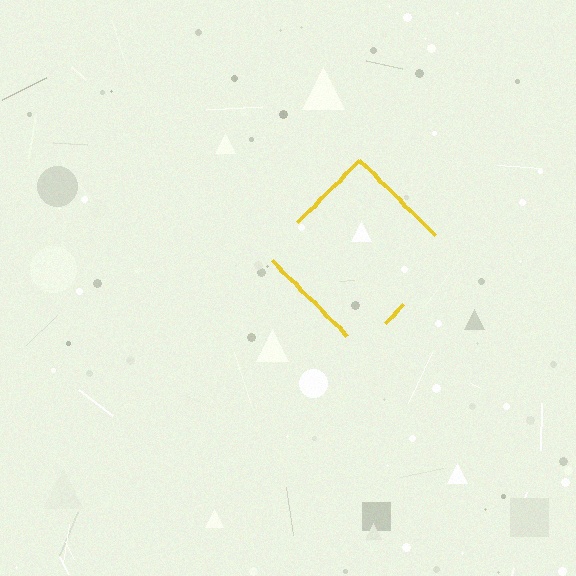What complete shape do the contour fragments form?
The contour fragments form a diamond.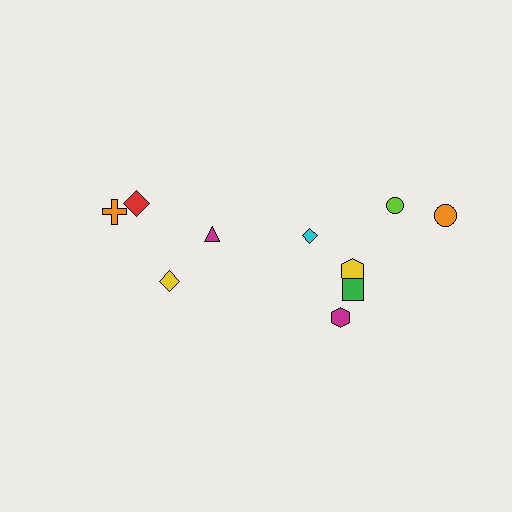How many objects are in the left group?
There are 4 objects.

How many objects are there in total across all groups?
There are 10 objects.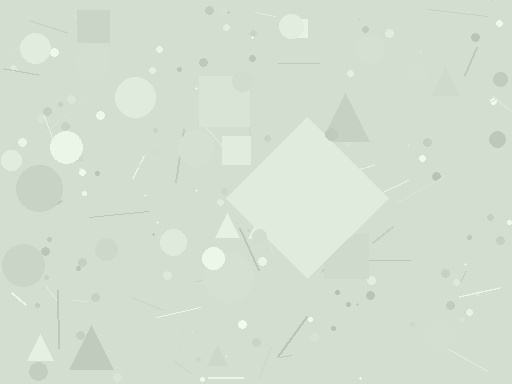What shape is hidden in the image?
A diamond is hidden in the image.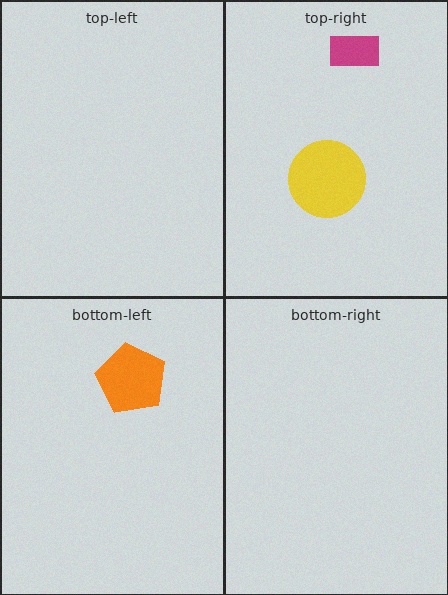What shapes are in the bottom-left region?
The orange pentagon.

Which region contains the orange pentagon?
The bottom-left region.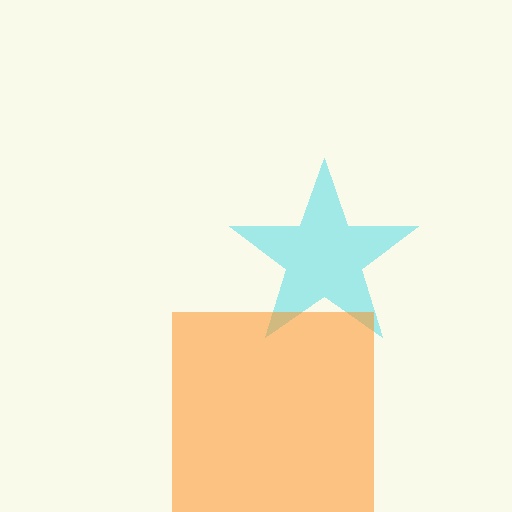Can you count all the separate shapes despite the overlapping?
Yes, there are 2 separate shapes.